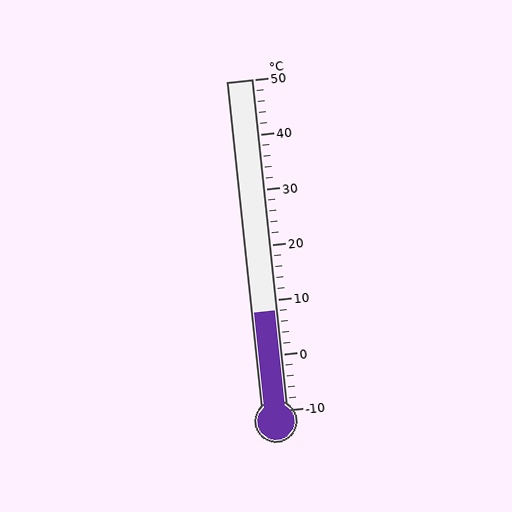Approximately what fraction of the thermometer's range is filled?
The thermometer is filled to approximately 30% of its range.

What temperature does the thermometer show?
The thermometer shows approximately 8°C.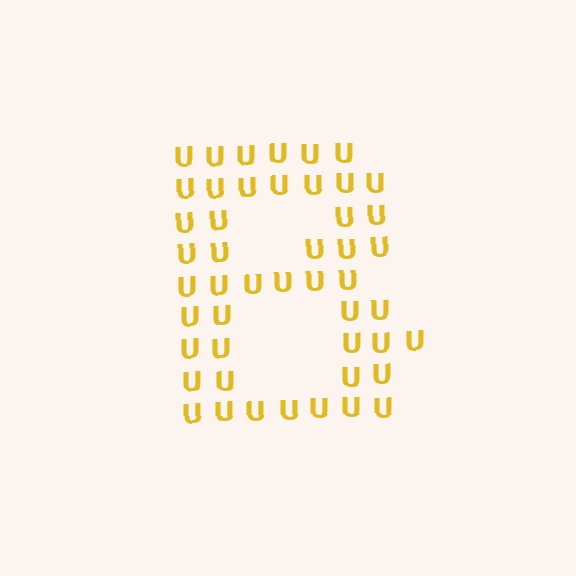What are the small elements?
The small elements are letter U's.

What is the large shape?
The large shape is the letter B.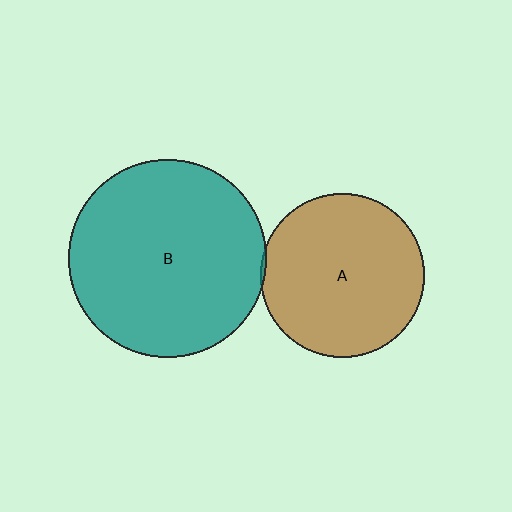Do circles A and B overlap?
Yes.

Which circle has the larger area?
Circle B (teal).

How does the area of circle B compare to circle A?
Approximately 1.5 times.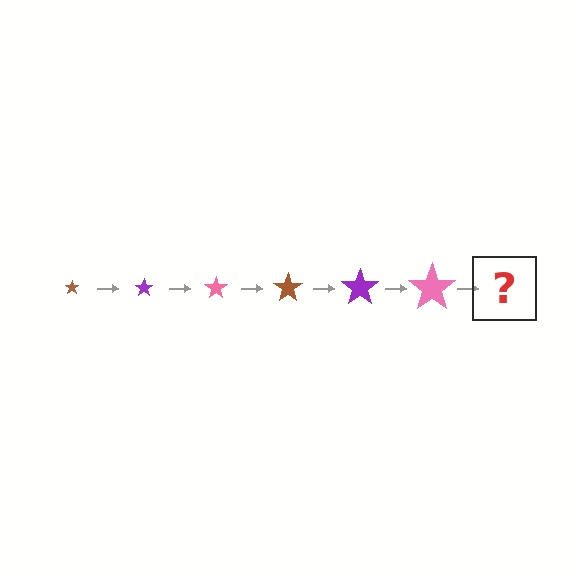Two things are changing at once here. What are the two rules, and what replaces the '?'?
The two rules are that the star grows larger each step and the color cycles through brown, purple, and pink. The '?' should be a brown star, larger than the previous one.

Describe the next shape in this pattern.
It should be a brown star, larger than the previous one.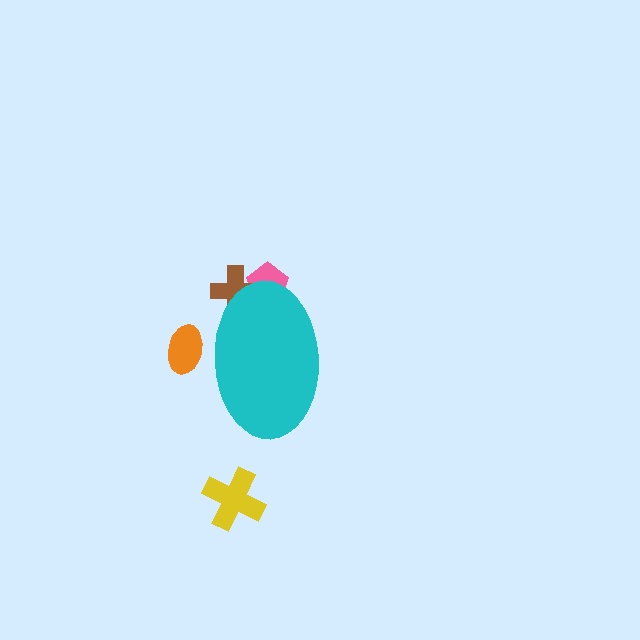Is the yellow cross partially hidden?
No, the yellow cross is fully visible.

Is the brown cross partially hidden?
Yes, the brown cross is partially hidden behind the cyan ellipse.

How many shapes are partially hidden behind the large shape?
3 shapes are partially hidden.